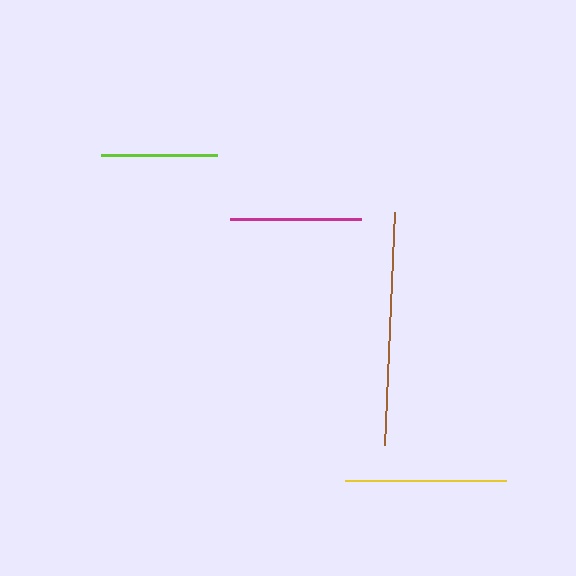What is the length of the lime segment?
The lime segment is approximately 117 pixels long.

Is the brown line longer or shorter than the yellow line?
The brown line is longer than the yellow line.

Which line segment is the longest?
The brown line is the longest at approximately 233 pixels.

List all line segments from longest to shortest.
From longest to shortest: brown, yellow, magenta, lime.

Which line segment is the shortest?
The lime line is the shortest at approximately 117 pixels.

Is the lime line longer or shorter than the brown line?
The brown line is longer than the lime line.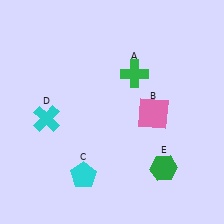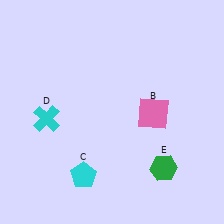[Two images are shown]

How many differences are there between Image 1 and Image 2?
There is 1 difference between the two images.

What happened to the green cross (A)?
The green cross (A) was removed in Image 2. It was in the top-right area of Image 1.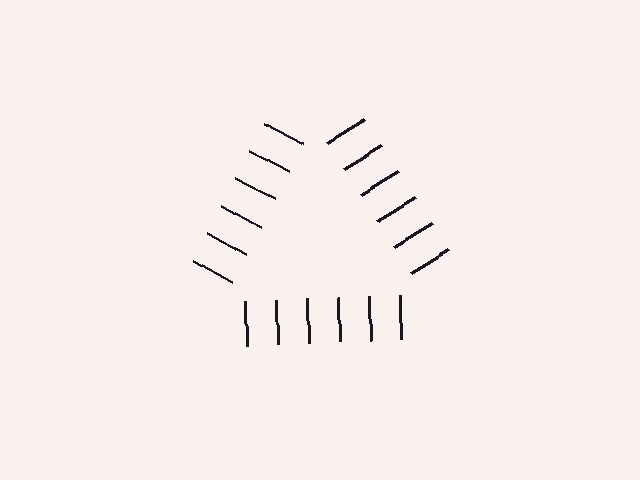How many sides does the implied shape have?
3 sides — the line-ends trace a triangle.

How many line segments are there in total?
18 — 6 along each of the 3 edges.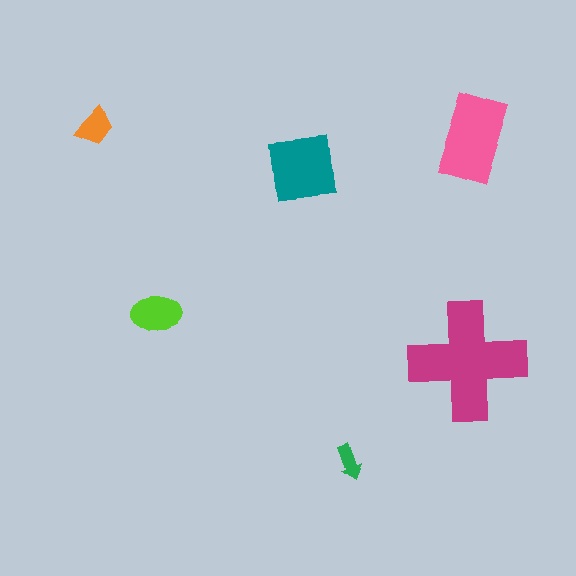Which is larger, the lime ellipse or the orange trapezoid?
The lime ellipse.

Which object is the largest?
The magenta cross.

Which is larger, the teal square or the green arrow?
The teal square.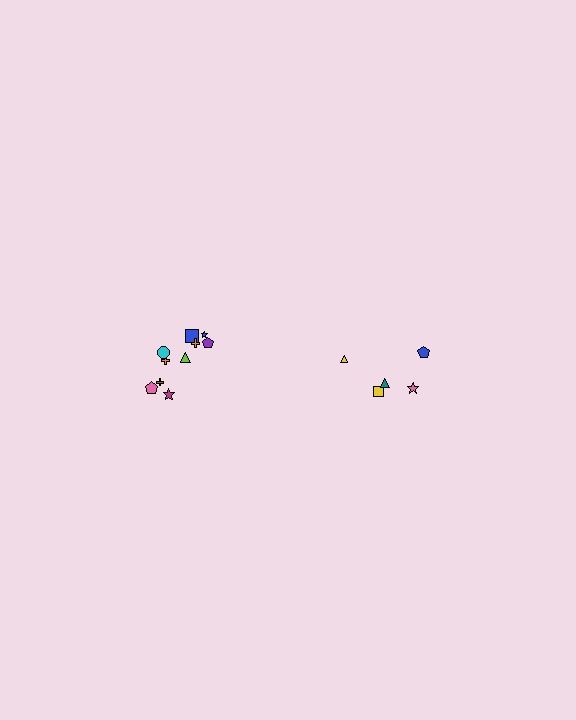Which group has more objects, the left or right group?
The left group.